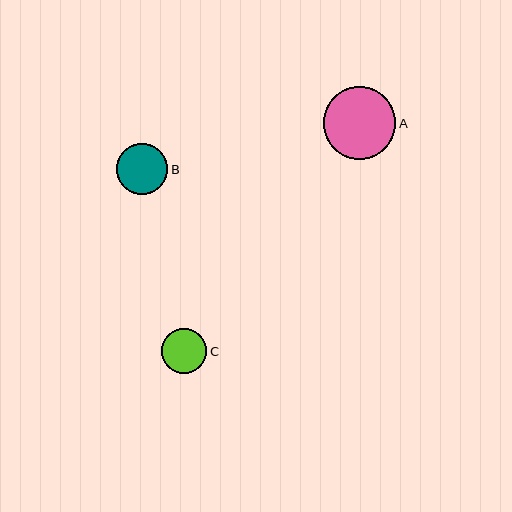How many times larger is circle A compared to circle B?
Circle A is approximately 1.4 times the size of circle B.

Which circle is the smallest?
Circle C is the smallest with a size of approximately 45 pixels.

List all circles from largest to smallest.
From largest to smallest: A, B, C.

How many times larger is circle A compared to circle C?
Circle A is approximately 1.6 times the size of circle C.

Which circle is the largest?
Circle A is the largest with a size of approximately 73 pixels.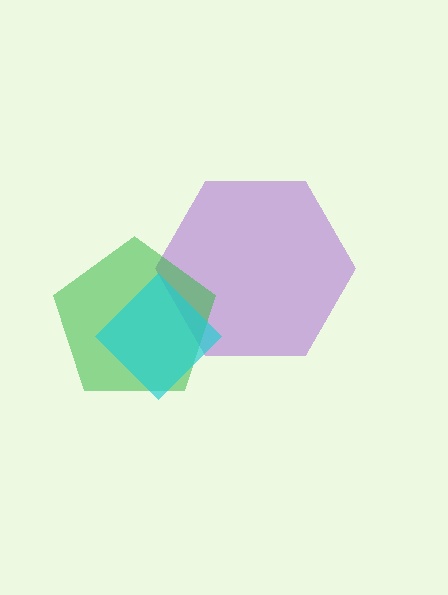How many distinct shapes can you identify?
There are 3 distinct shapes: a purple hexagon, a green pentagon, a cyan diamond.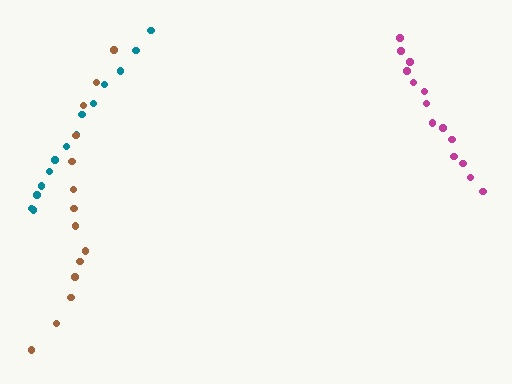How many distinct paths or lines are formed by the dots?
There are 3 distinct paths.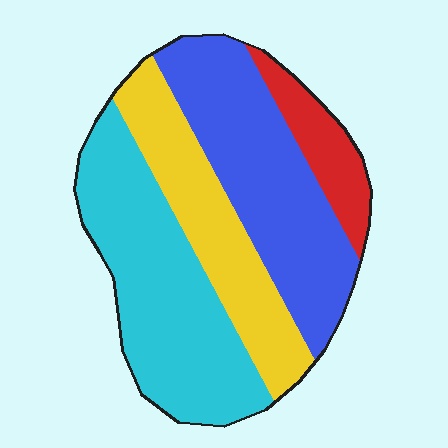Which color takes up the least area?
Red, at roughly 10%.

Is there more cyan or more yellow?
Cyan.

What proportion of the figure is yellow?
Yellow covers around 25% of the figure.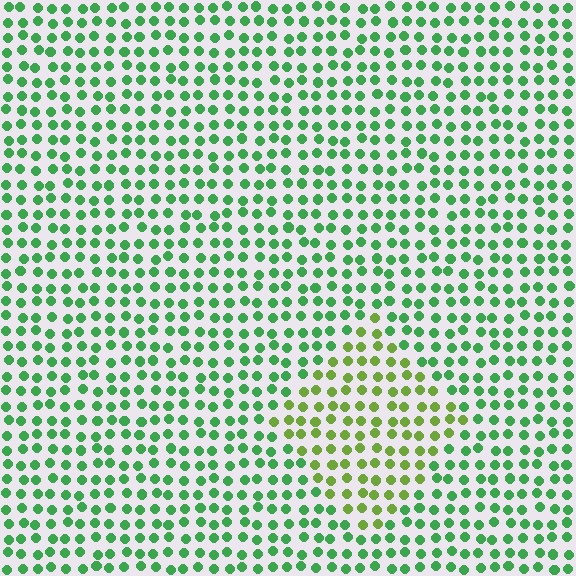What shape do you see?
I see a diamond.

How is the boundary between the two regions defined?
The boundary is defined purely by a slight shift in hue (about 39 degrees). Spacing, size, and orientation are identical on both sides.